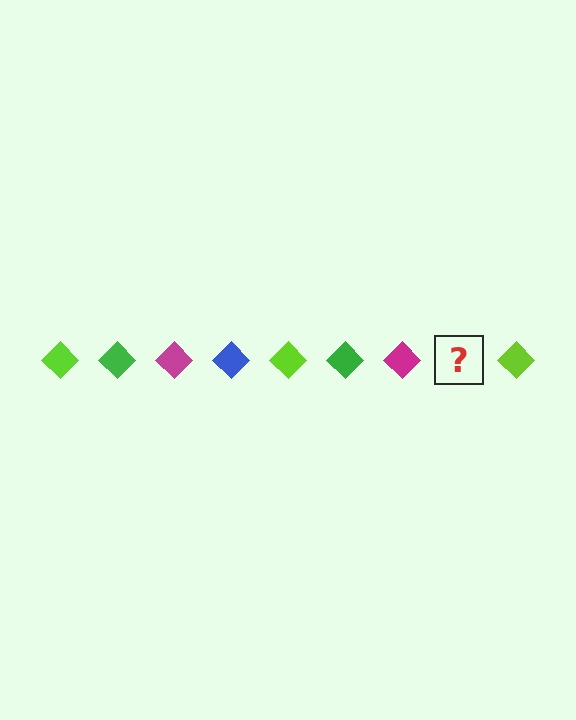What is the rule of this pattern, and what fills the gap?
The rule is that the pattern cycles through lime, green, magenta, blue diamonds. The gap should be filled with a blue diamond.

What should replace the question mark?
The question mark should be replaced with a blue diamond.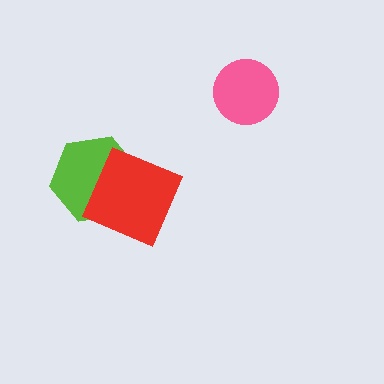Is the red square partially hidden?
No, no other shape covers it.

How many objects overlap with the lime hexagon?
1 object overlaps with the lime hexagon.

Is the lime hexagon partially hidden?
Yes, it is partially covered by another shape.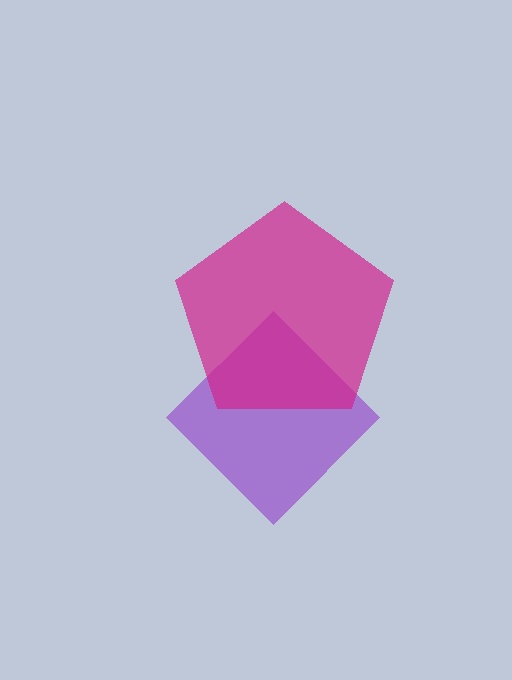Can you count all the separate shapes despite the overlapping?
Yes, there are 2 separate shapes.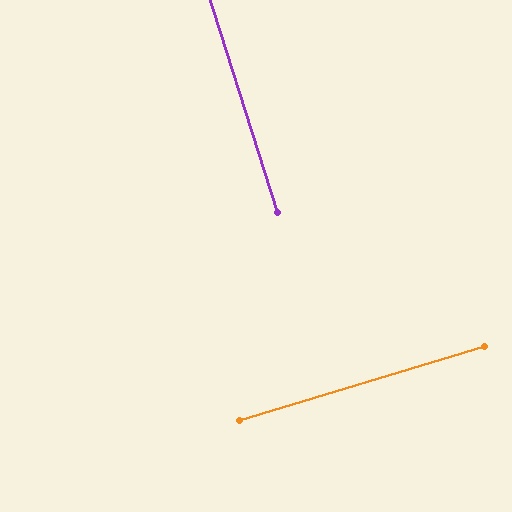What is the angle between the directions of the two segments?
Approximately 89 degrees.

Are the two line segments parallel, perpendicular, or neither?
Perpendicular — they meet at approximately 89°.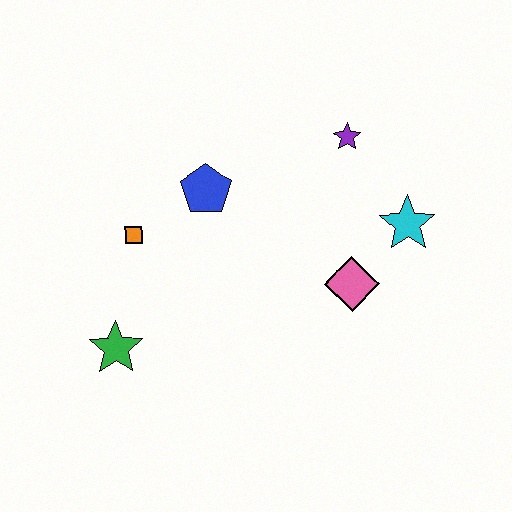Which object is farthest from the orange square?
The cyan star is farthest from the orange square.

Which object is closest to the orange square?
The blue pentagon is closest to the orange square.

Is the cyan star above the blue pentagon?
No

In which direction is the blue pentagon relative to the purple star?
The blue pentagon is to the left of the purple star.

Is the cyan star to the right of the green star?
Yes